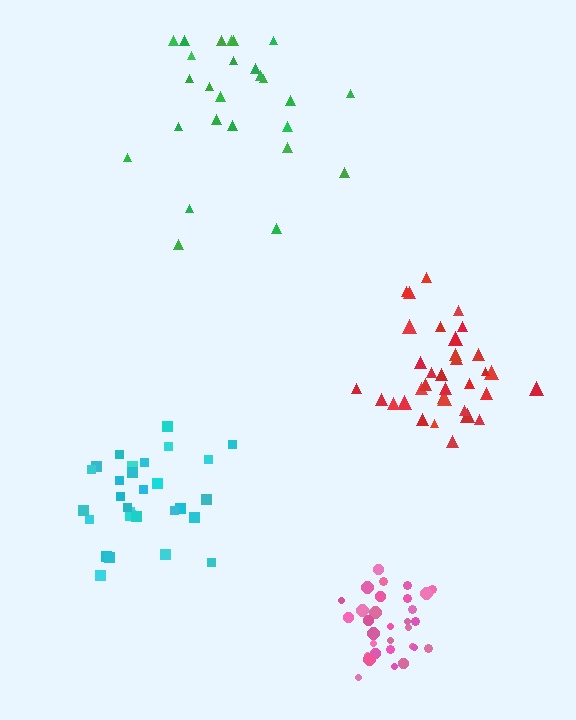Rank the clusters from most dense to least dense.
pink, red, cyan, green.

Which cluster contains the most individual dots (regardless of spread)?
Red (35).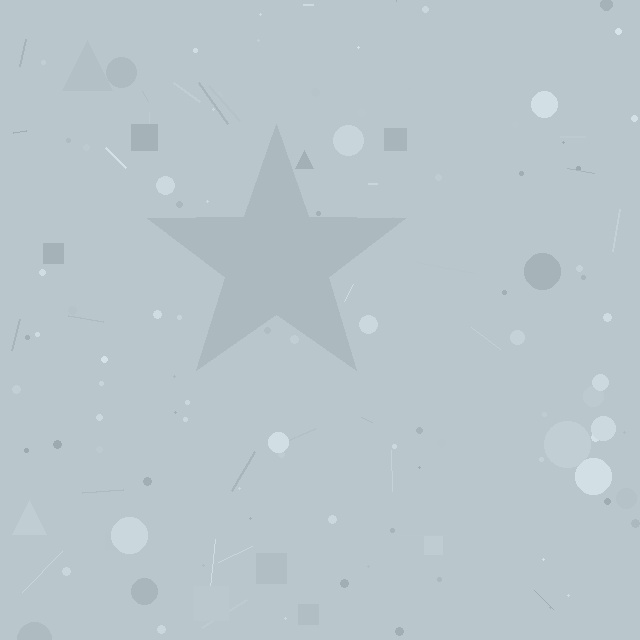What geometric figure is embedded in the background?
A star is embedded in the background.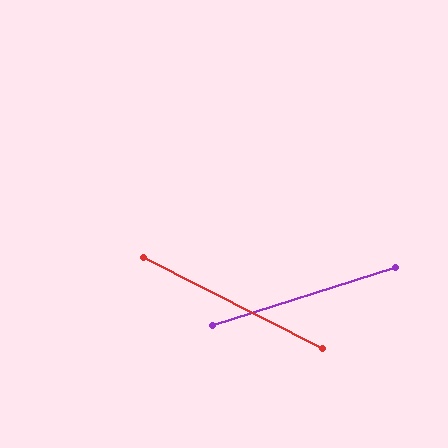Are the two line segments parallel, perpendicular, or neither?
Neither parallel nor perpendicular — they differ by about 44°.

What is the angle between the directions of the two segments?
Approximately 44 degrees.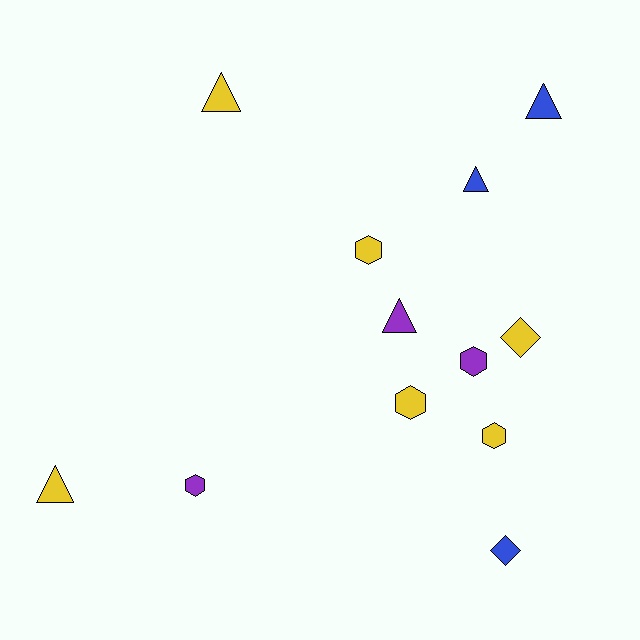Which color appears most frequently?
Yellow, with 6 objects.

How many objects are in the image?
There are 12 objects.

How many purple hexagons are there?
There are 2 purple hexagons.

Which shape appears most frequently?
Triangle, with 5 objects.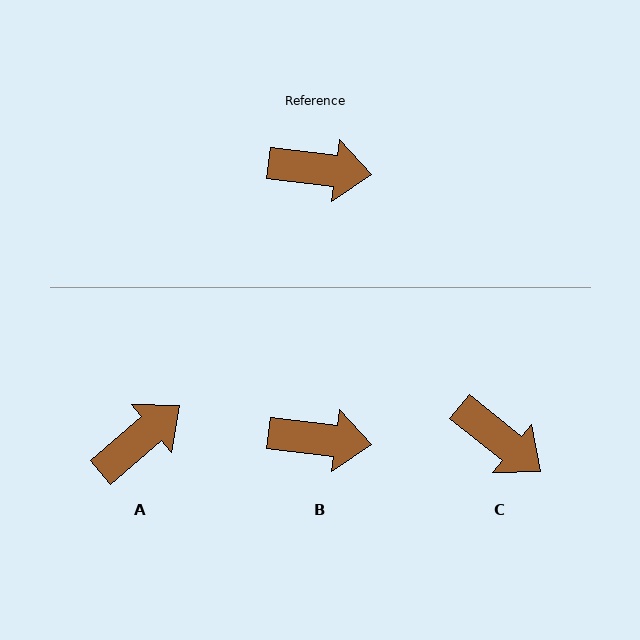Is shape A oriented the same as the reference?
No, it is off by about 47 degrees.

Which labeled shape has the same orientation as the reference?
B.